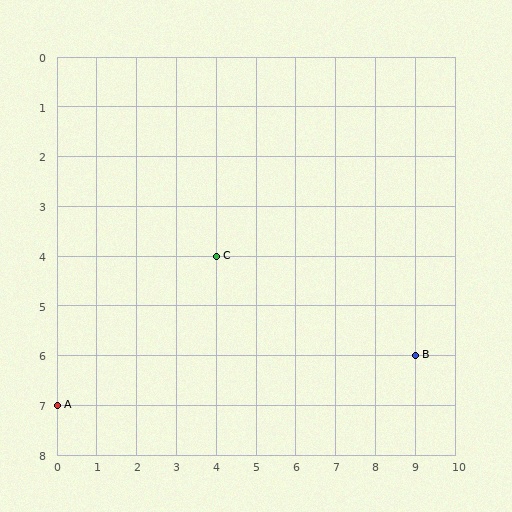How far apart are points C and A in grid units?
Points C and A are 4 columns and 3 rows apart (about 5.0 grid units diagonally).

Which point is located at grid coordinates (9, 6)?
Point B is at (9, 6).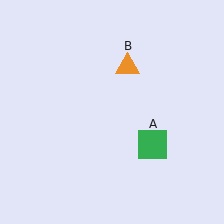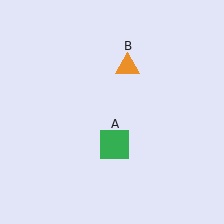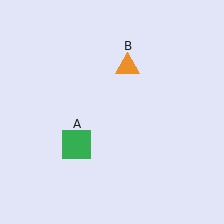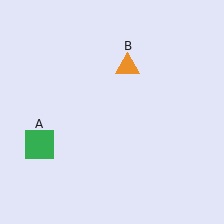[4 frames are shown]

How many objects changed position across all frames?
1 object changed position: green square (object A).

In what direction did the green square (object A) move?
The green square (object A) moved left.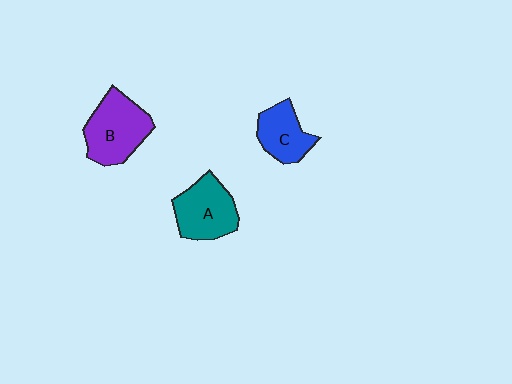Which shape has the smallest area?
Shape C (blue).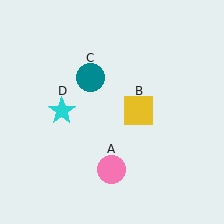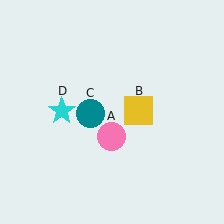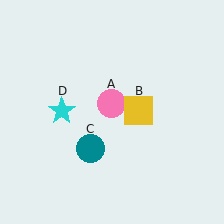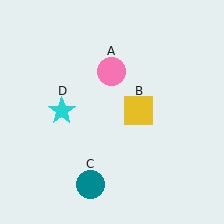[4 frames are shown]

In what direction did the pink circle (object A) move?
The pink circle (object A) moved up.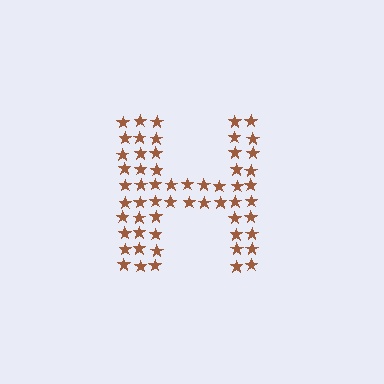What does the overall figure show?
The overall figure shows the letter H.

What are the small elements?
The small elements are stars.